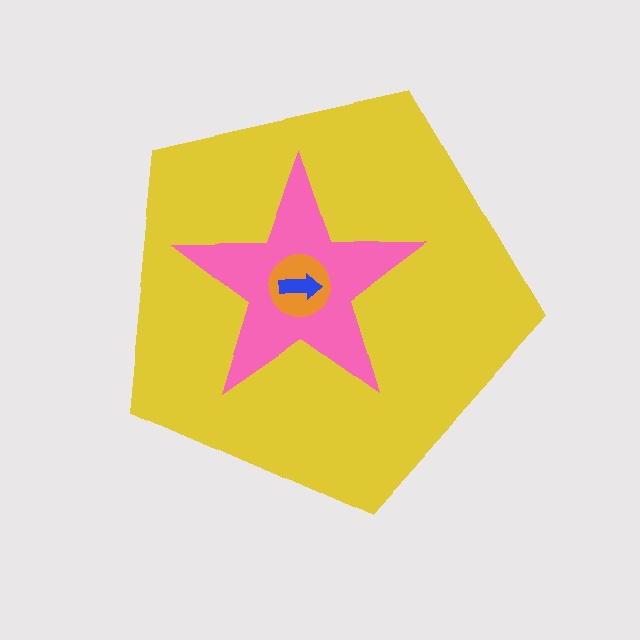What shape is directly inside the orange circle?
The blue arrow.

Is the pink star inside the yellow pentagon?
Yes.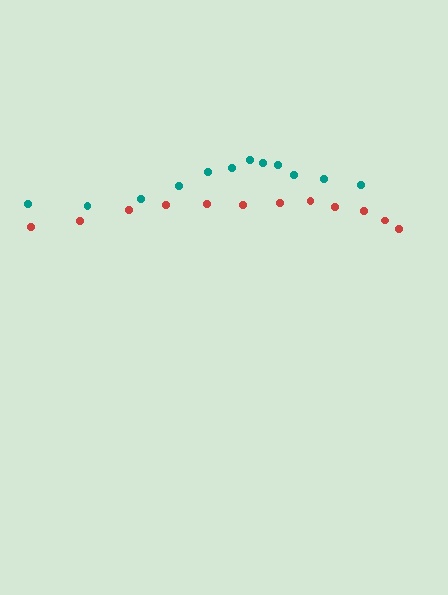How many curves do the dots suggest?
There are 2 distinct paths.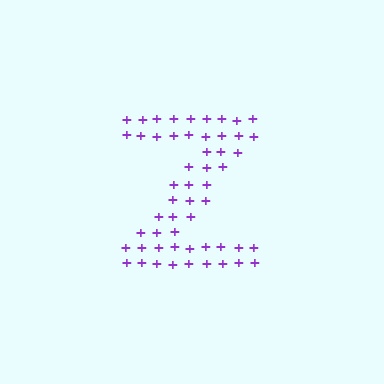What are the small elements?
The small elements are plus signs.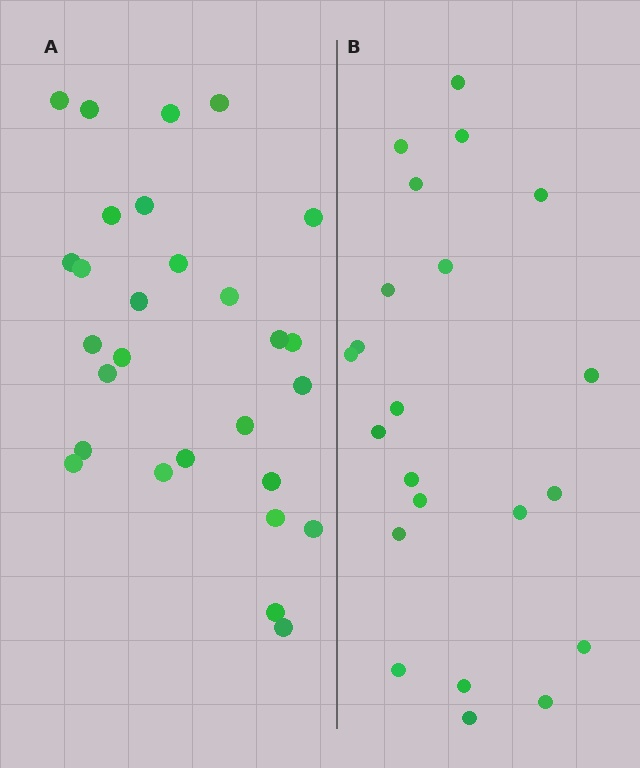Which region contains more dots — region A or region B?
Region A (the left region) has more dots.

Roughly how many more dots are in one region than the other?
Region A has about 6 more dots than region B.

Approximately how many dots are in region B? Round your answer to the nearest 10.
About 20 dots. (The exact count is 22, which rounds to 20.)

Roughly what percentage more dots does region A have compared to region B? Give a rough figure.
About 25% more.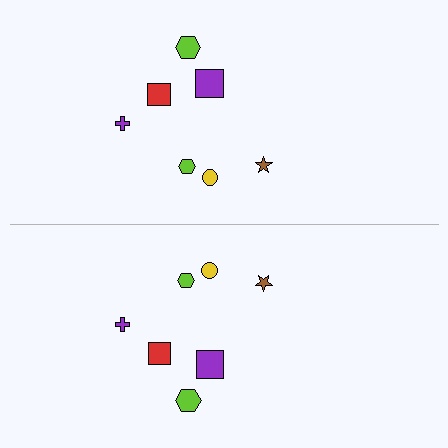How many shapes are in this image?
There are 14 shapes in this image.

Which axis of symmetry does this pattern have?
The pattern has a horizontal axis of symmetry running through the center of the image.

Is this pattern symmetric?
Yes, this pattern has bilateral (reflection) symmetry.